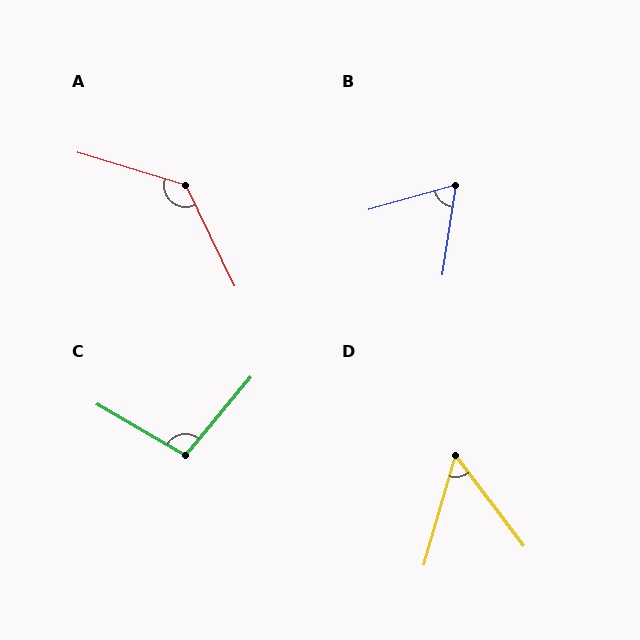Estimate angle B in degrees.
Approximately 66 degrees.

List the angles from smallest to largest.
D (53°), B (66°), C (100°), A (133°).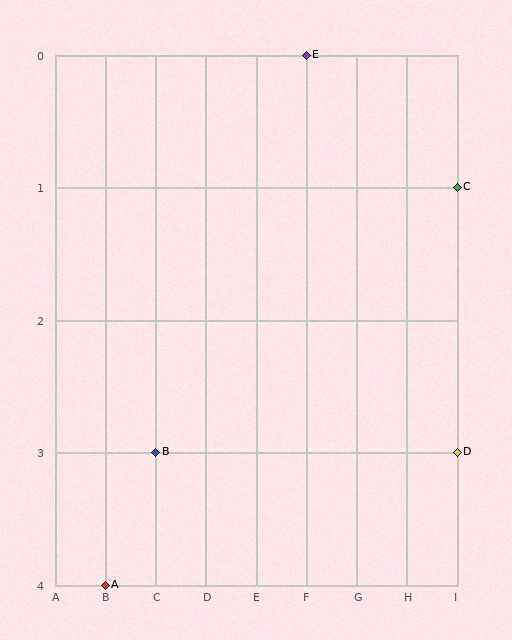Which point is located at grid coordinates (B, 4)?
Point A is at (B, 4).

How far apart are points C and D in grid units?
Points C and D are 2 rows apart.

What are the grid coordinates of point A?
Point A is at grid coordinates (B, 4).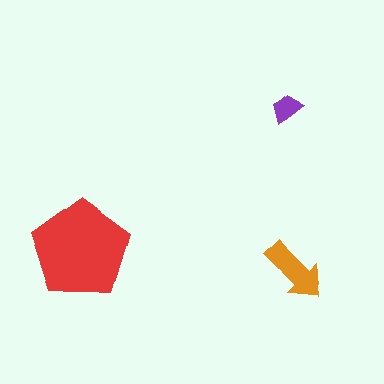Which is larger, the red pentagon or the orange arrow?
The red pentagon.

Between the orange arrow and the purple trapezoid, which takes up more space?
The orange arrow.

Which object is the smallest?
The purple trapezoid.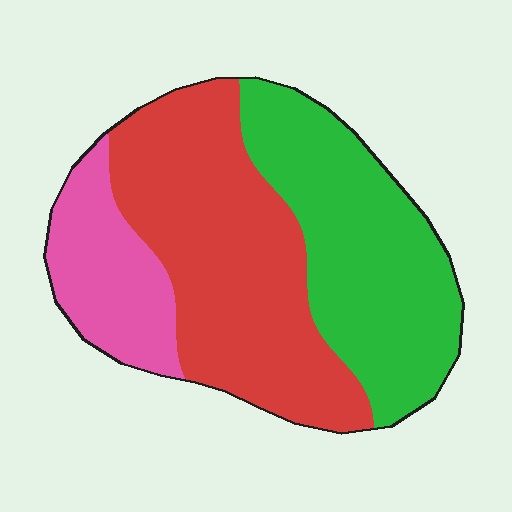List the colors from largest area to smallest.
From largest to smallest: red, green, pink.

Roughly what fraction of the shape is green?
Green takes up between a third and a half of the shape.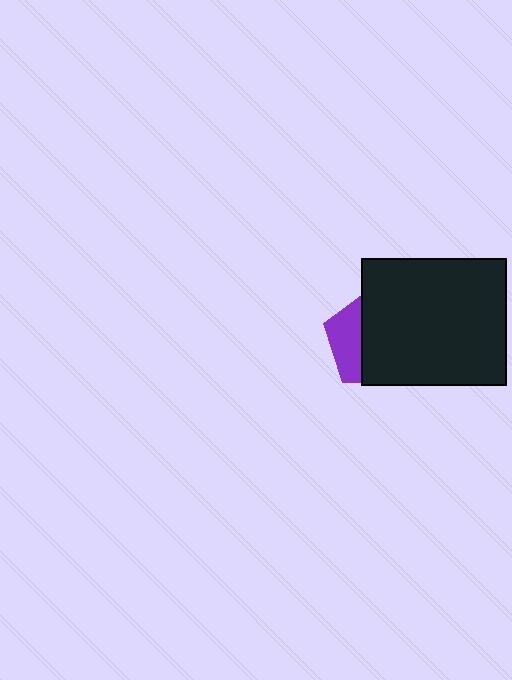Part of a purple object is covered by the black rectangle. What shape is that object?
It is a pentagon.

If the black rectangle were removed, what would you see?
You would see the complete purple pentagon.